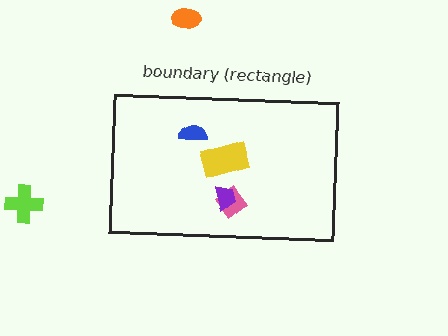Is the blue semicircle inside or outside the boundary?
Inside.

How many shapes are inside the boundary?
4 inside, 2 outside.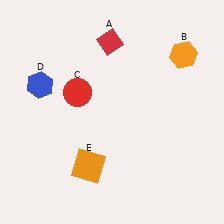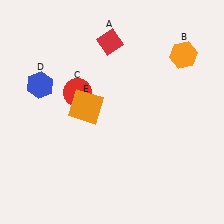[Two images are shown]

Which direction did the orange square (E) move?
The orange square (E) moved up.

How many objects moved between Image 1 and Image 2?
1 object moved between the two images.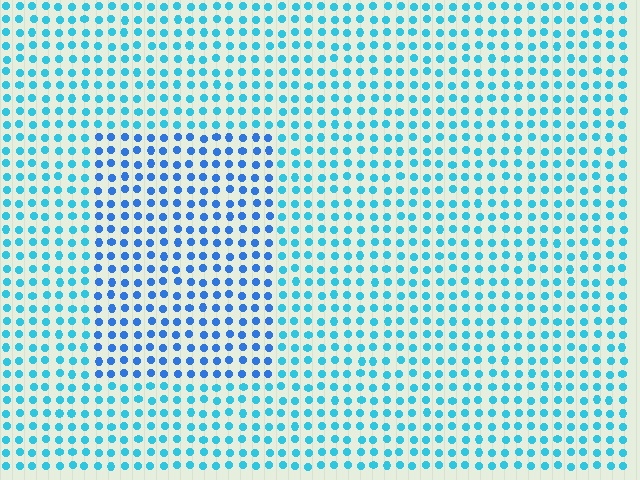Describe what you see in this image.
The image is filled with small cyan elements in a uniform arrangement. A rectangle-shaped region is visible where the elements are tinted to a slightly different hue, forming a subtle color boundary.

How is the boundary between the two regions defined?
The boundary is defined purely by a slight shift in hue (about 27 degrees). Spacing, size, and orientation are identical on both sides.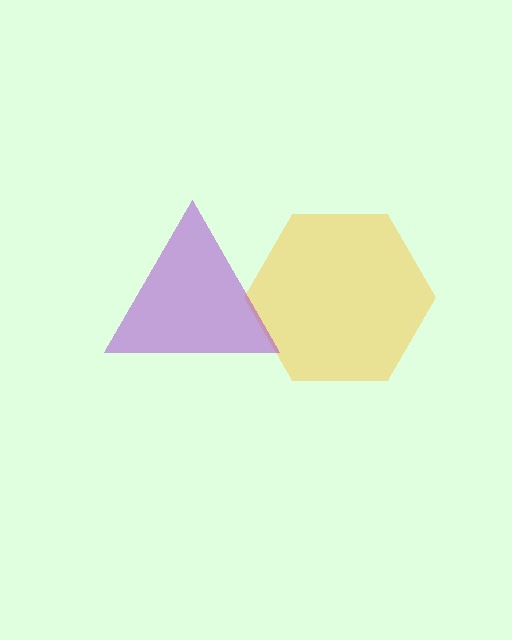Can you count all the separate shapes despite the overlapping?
Yes, there are 2 separate shapes.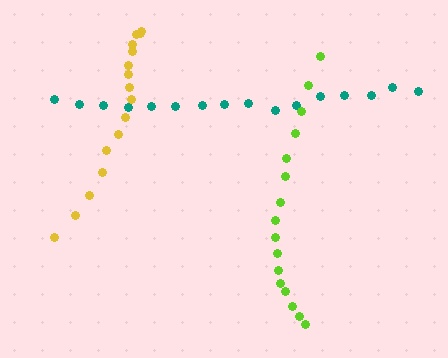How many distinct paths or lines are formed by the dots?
There are 3 distinct paths.